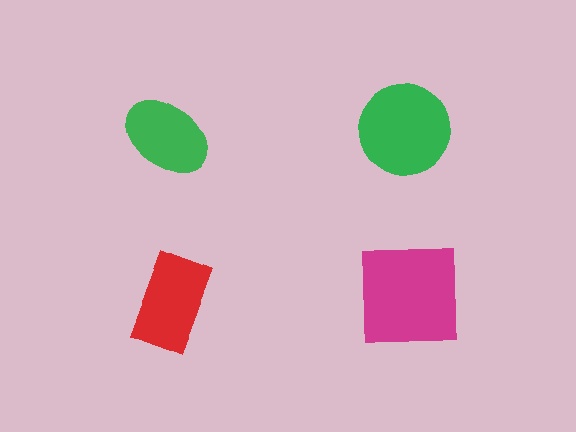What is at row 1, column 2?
A green circle.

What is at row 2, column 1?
A red rectangle.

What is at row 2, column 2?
A magenta square.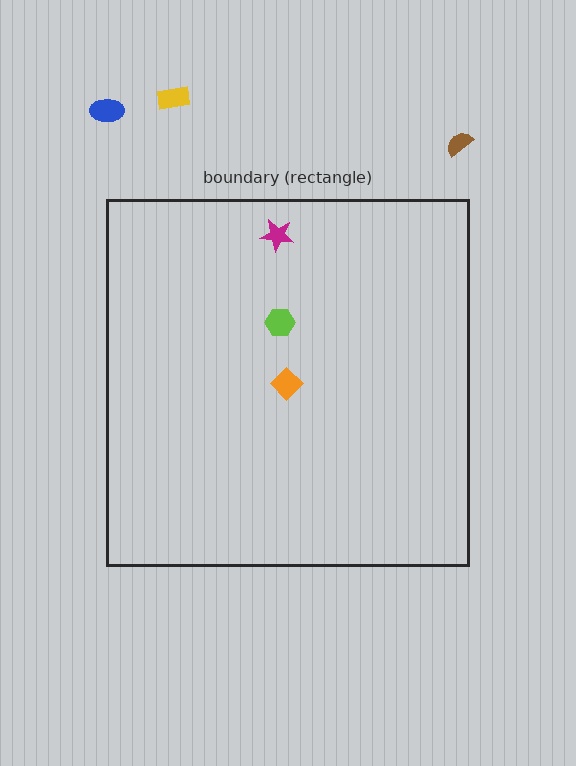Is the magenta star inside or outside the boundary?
Inside.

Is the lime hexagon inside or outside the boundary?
Inside.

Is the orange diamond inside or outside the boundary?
Inside.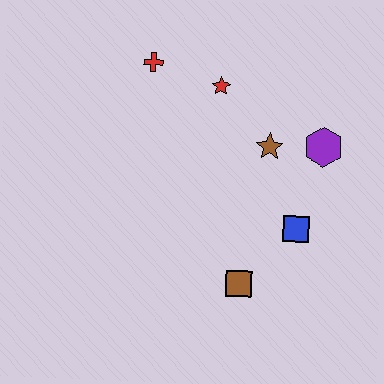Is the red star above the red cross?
No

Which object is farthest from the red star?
The brown square is farthest from the red star.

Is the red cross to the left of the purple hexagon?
Yes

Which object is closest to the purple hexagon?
The brown star is closest to the purple hexagon.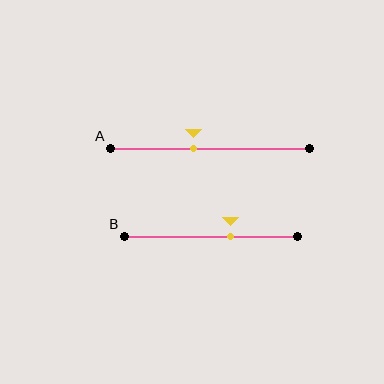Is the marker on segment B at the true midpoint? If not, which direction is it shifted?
No, the marker on segment B is shifted to the right by about 12% of the segment length.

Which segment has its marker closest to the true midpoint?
Segment A has its marker closest to the true midpoint.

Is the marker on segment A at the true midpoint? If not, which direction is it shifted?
No, the marker on segment A is shifted to the left by about 8% of the segment length.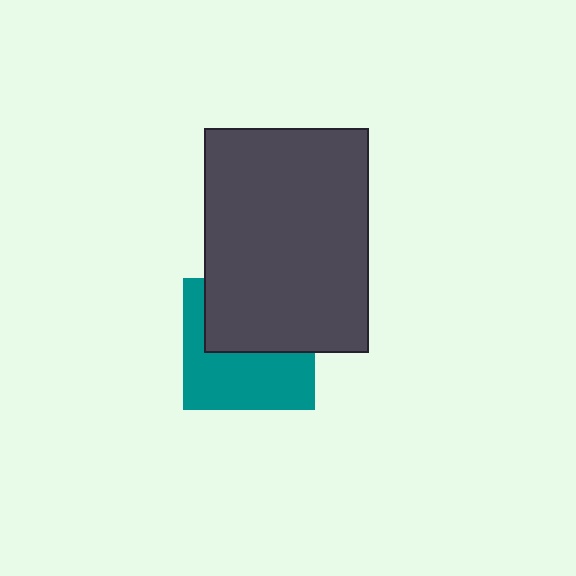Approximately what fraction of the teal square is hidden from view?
Roughly 49% of the teal square is hidden behind the dark gray rectangle.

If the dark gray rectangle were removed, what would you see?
You would see the complete teal square.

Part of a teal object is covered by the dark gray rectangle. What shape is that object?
It is a square.